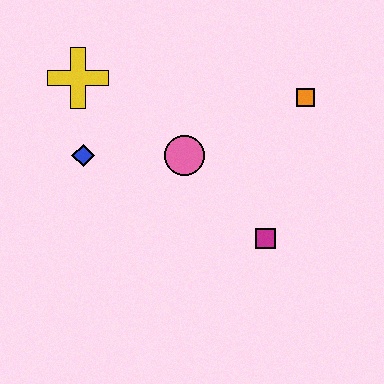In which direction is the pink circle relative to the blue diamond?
The pink circle is to the right of the blue diamond.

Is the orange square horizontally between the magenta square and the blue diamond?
No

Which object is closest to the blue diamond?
The yellow cross is closest to the blue diamond.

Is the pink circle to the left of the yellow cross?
No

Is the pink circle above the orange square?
No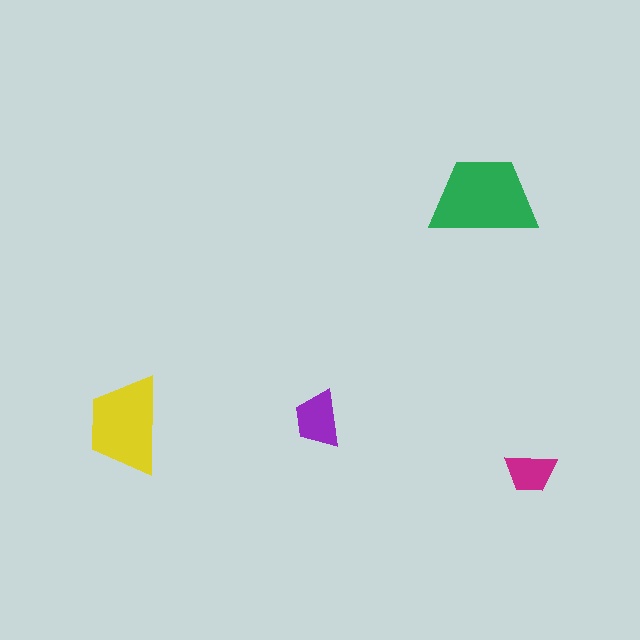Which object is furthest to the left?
The yellow trapezoid is leftmost.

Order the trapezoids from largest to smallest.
the green one, the yellow one, the purple one, the magenta one.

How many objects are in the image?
There are 4 objects in the image.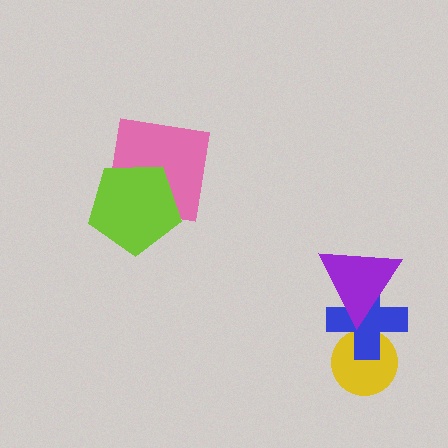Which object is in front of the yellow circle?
The blue cross is in front of the yellow circle.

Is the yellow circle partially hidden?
Yes, it is partially covered by another shape.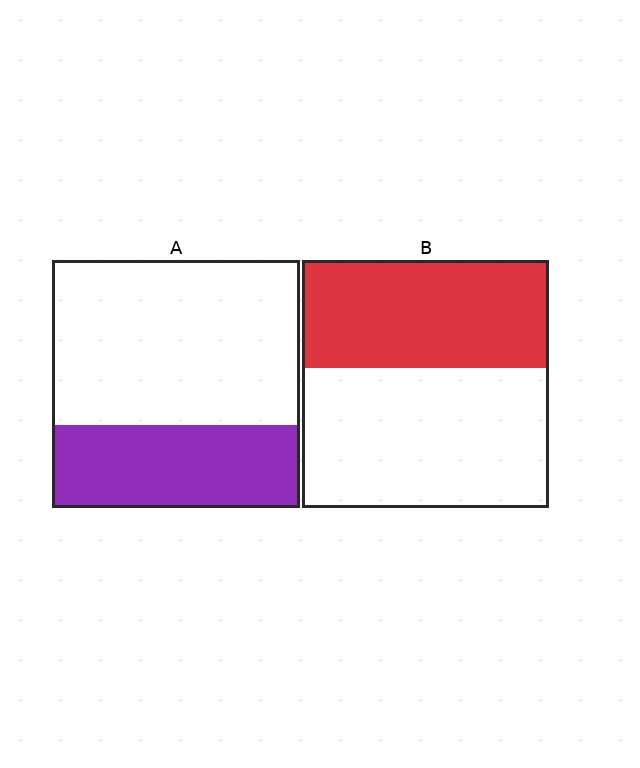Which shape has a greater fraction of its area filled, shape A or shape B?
Shape B.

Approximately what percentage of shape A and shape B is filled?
A is approximately 35% and B is approximately 45%.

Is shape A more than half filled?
No.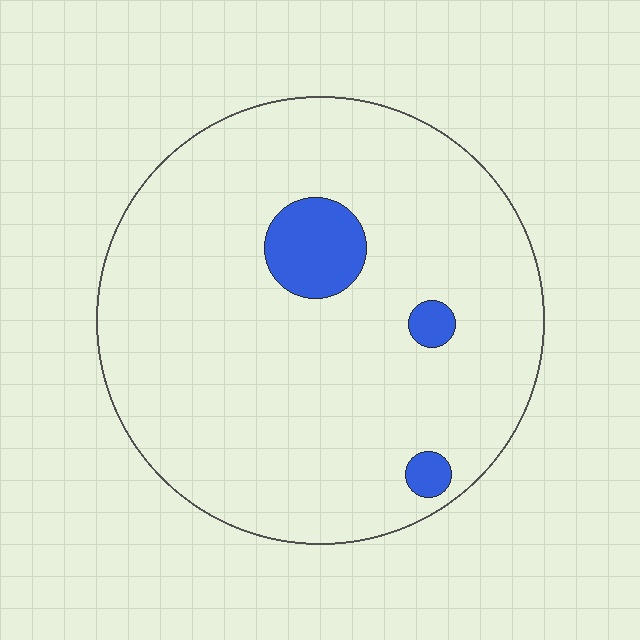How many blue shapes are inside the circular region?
3.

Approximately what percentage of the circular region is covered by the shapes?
Approximately 5%.